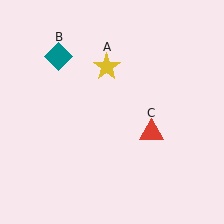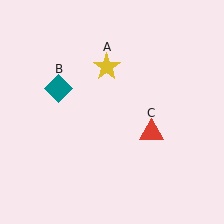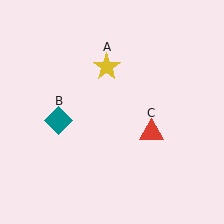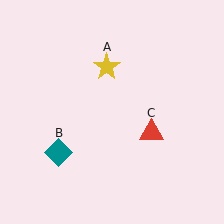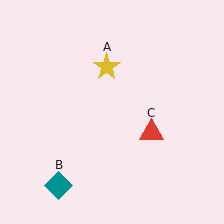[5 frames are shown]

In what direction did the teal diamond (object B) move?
The teal diamond (object B) moved down.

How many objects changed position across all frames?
1 object changed position: teal diamond (object B).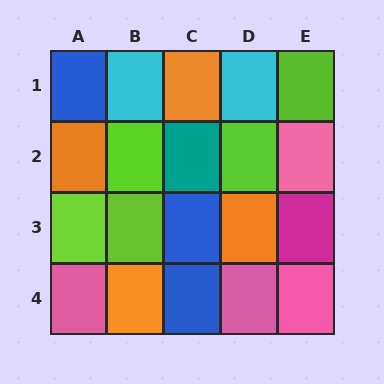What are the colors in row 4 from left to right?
Pink, orange, blue, pink, pink.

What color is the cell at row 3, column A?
Lime.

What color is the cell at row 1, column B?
Cyan.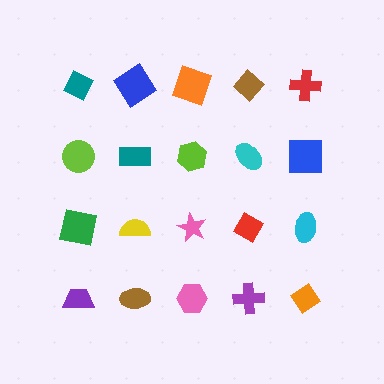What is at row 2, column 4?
A cyan ellipse.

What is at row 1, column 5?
A red cross.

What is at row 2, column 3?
A lime hexagon.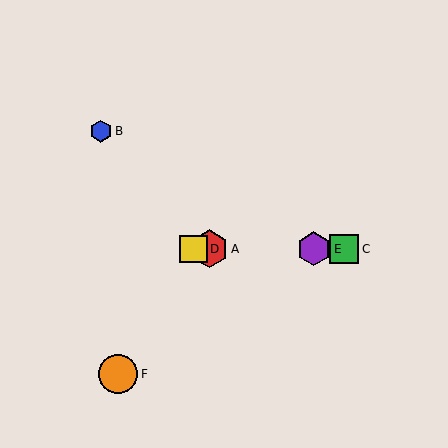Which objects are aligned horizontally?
Objects A, C, D, E are aligned horizontally.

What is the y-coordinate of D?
Object D is at y≈249.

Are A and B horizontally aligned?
No, A is at y≈249 and B is at y≈131.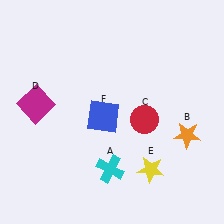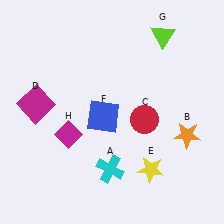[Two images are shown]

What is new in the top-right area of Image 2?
A lime triangle (G) was added in the top-right area of Image 2.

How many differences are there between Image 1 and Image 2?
There are 2 differences between the two images.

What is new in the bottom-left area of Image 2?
A magenta diamond (H) was added in the bottom-left area of Image 2.